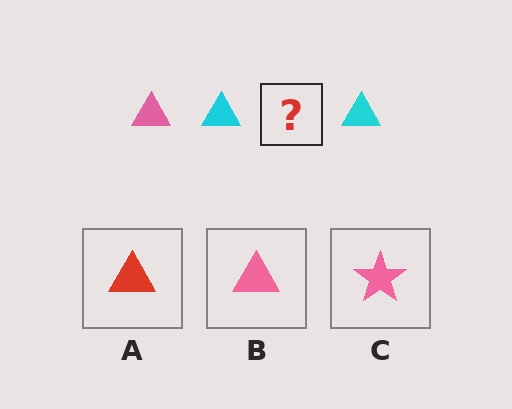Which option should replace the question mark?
Option B.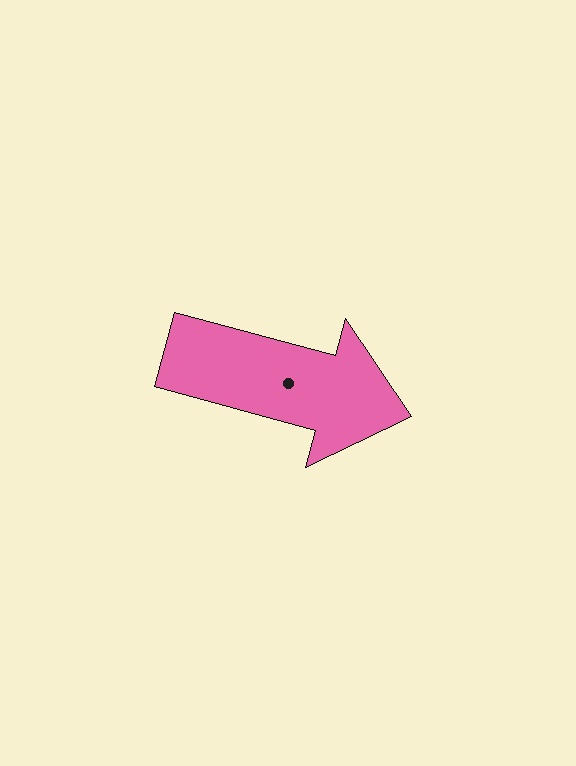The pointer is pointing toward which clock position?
Roughly 4 o'clock.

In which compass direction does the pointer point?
East.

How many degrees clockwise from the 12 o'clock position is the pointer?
Approximately 105 degrees.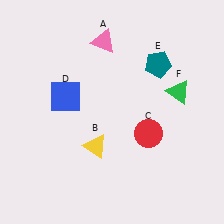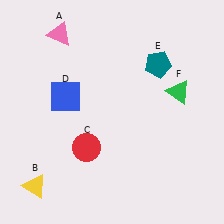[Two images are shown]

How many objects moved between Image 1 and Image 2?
3 objects moved between the two images.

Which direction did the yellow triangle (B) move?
The yellow triangle (B) moved left.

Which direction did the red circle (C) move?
The red circle (C) moved left.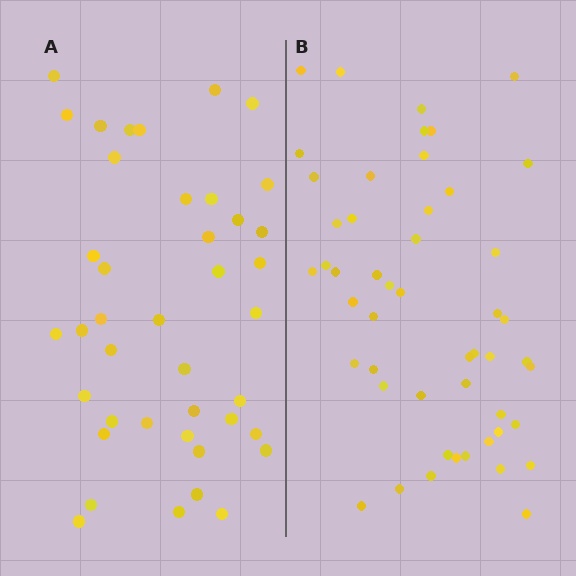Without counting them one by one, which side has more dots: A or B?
Region B (the right region) has more dots.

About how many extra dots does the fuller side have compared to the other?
Region B has roughly 8 or so more dots than region A.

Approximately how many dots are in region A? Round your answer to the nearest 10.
About 40 dots. (The exact count is 41, which rounds to 40.)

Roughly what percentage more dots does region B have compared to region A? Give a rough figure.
About 20% more.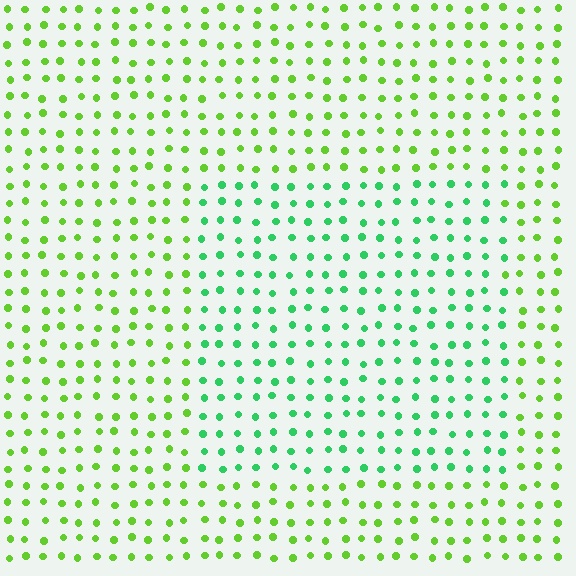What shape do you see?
I see a rectangle.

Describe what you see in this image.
The image is filled with small lime elements in a uniform arrangement. A rectangle-shaped region is visible where the elements are tinted to a slightly different hue, forming a subtle color boundary.